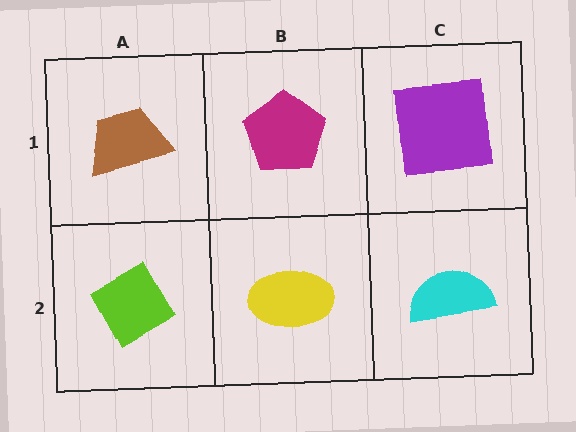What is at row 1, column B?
A magenta pentagon.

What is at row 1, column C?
A purple square.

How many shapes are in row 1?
3 shapes.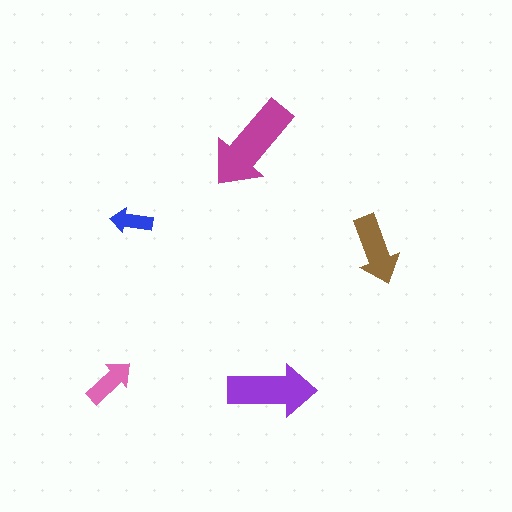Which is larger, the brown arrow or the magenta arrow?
The magenta one.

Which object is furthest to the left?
The pink arrow is leftmost.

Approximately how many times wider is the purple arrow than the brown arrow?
About 1.5 times wider.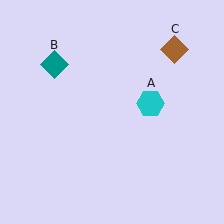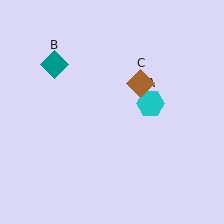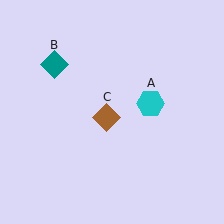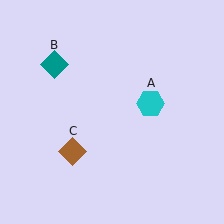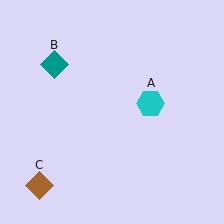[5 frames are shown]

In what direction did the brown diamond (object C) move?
The brown diamond (object C) moved down and to the left.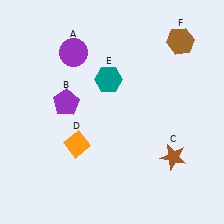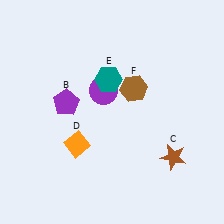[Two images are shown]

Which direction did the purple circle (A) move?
The purple circle (A) moved down.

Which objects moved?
The objects that moved are: the purple circle (A), the brown hexagon (F).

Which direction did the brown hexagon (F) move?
The brown hexagon (F) moved down.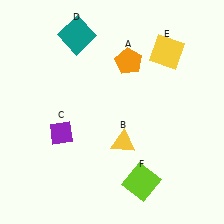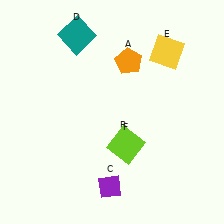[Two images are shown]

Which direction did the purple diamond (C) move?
The purple diamond (C) moved down.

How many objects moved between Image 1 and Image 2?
2 objects moved between the two images.